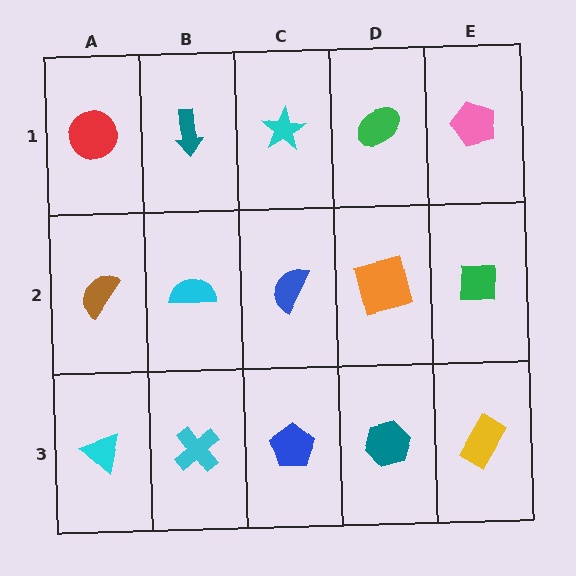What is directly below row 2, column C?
A blue pentagon.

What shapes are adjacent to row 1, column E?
A green square (row 2, column E), a green ellipse (row 1, column D).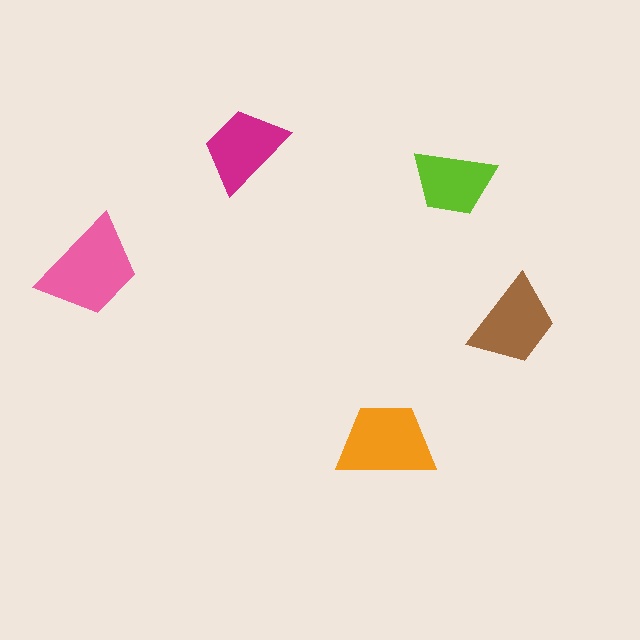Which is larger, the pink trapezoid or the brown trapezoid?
The pink one.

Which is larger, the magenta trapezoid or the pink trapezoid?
The pink one.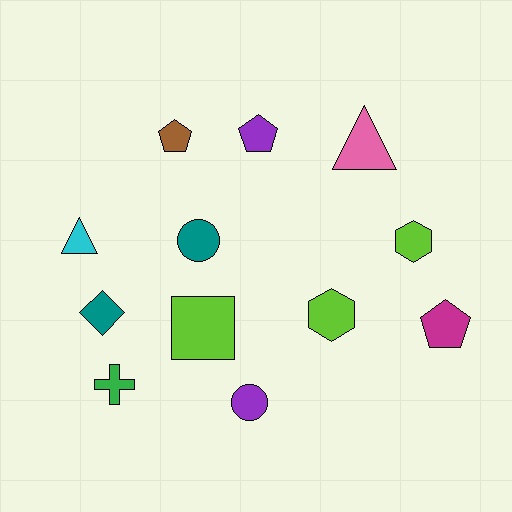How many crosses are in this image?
There is 1 cross.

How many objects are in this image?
There are 12 objects.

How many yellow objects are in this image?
There are no yellow objects.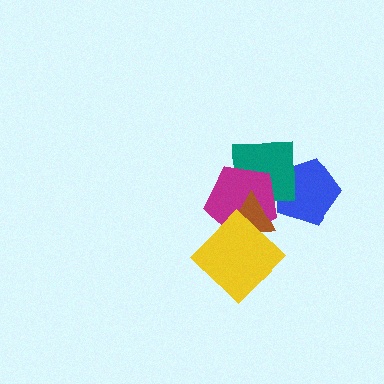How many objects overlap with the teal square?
3 objects overlap with the teal square.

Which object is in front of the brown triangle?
The yellow diamond is in front of the brown triangle.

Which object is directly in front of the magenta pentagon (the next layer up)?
The brown triangle is directly in front of the magenta pentagon.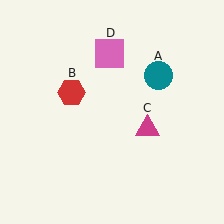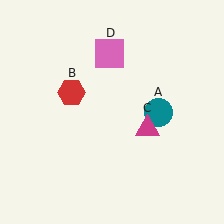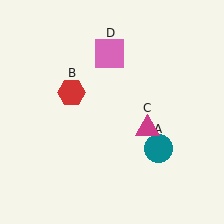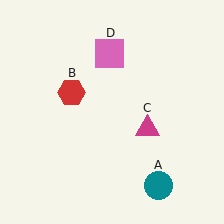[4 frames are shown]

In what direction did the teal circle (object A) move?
The teal circle (object A) moved down.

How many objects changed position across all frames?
1 object changed position: teal circle (object A).